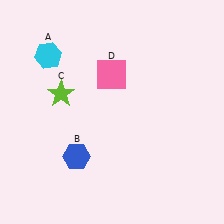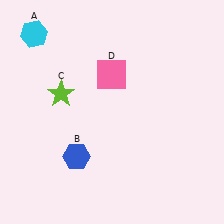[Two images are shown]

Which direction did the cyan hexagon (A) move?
The cyan hexagon (A) moved up.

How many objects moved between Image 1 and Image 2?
1 object moved between the two images.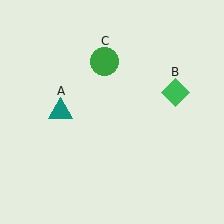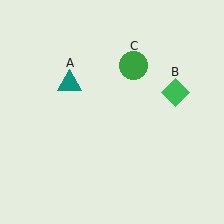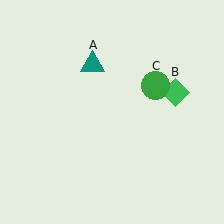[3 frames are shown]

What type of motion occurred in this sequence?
The teal triangle (object A), green circle (object C) rotated clockwise around the center of the scene.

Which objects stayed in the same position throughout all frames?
Green diamond (object B) remained stationary.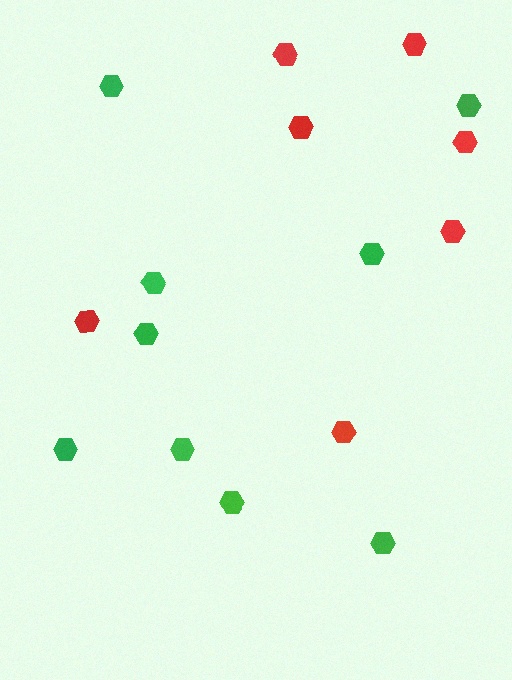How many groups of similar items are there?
There are 2 groups: one group of red hexagons (7) and one group of green hexagons (9).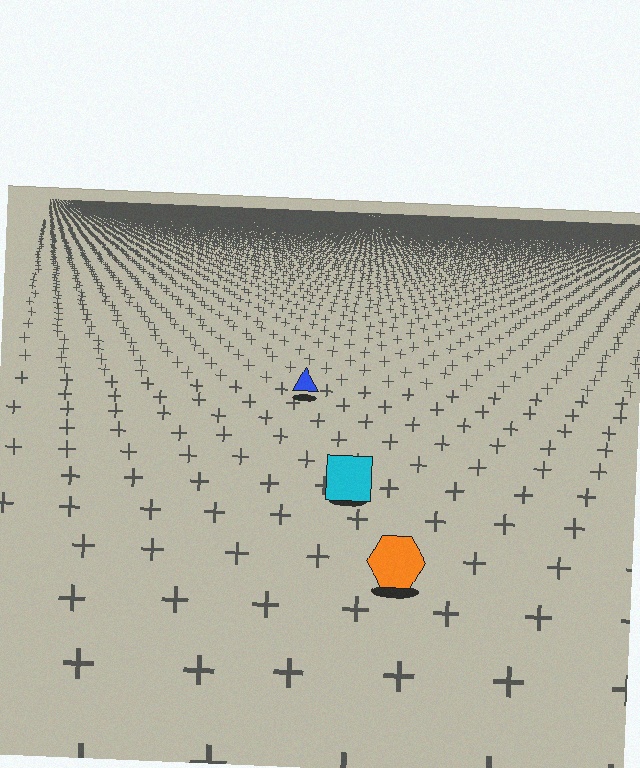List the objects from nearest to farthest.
From nearest to farthest: the orange hexagon, the cyan square, the blue triangle.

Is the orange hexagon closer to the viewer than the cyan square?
Yes. The orange hexagon is closer — you can tell from the texture gradient: the ground texture is coarser near it.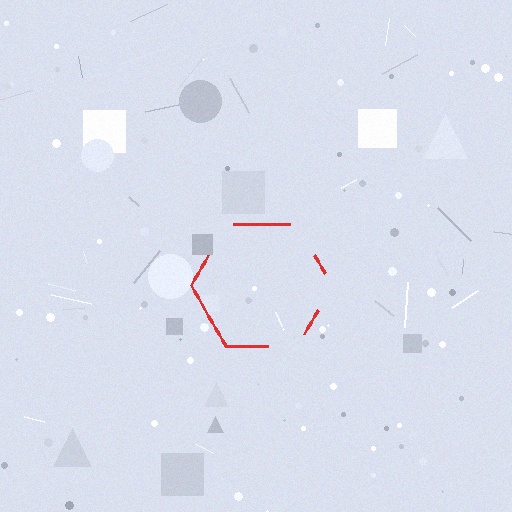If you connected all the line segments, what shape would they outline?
They would outline a hexagon.